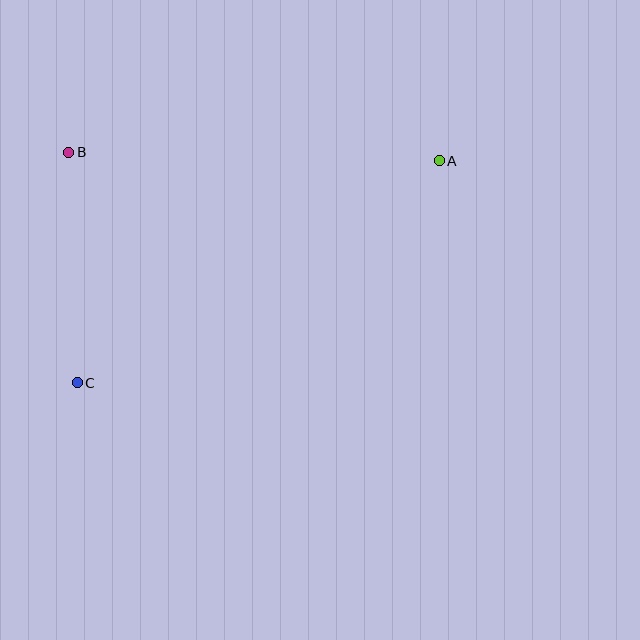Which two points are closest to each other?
Points B and C are closest to each other.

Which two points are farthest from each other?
Points A and C are farthest from each other.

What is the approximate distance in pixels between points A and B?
The distance between A and B is approximately 371 pixels.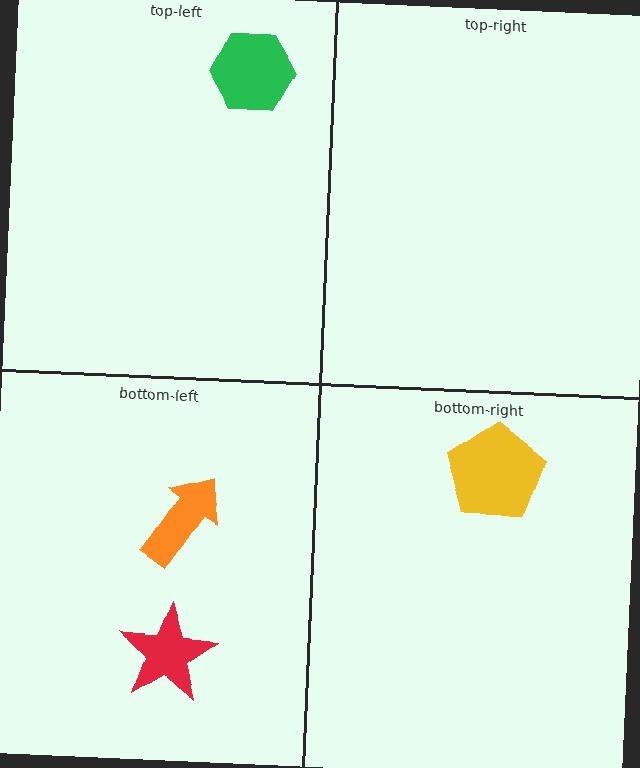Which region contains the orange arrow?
The bottom-left region.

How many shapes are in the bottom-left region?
2.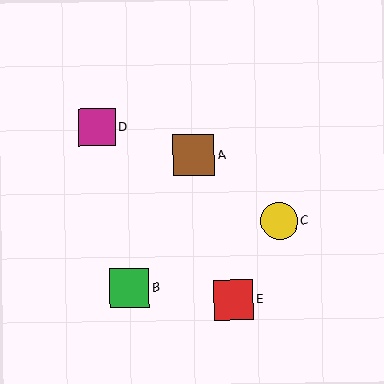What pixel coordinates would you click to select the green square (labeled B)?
Click at (130, 288) to select the green square B.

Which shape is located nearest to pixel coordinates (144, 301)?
The green square (labeled B) at (130, 288) is nearest to that location.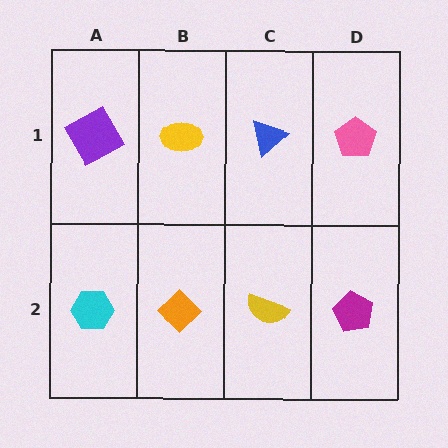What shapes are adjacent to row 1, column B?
An orange diamond (row 2, column B), a purple square (row 1, column A), a blue triangle (row 1, column C).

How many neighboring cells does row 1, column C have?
3.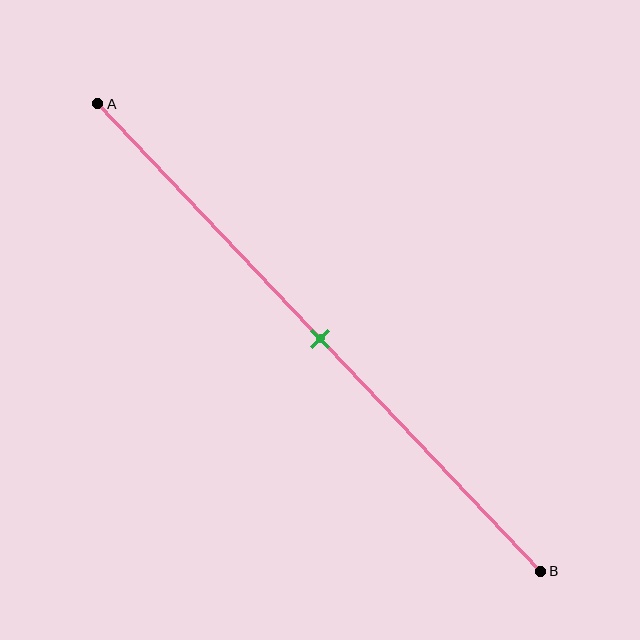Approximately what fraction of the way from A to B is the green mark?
The green mark is approximately 50% of the way from A to B.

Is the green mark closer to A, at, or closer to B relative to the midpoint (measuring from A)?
The green mark is approximately at the midpoint of segment AB.